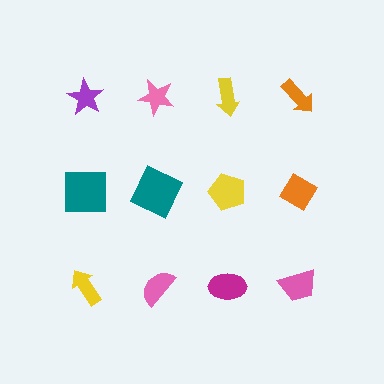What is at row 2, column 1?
A teal square.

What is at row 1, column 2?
A pink star.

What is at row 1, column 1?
A purple star.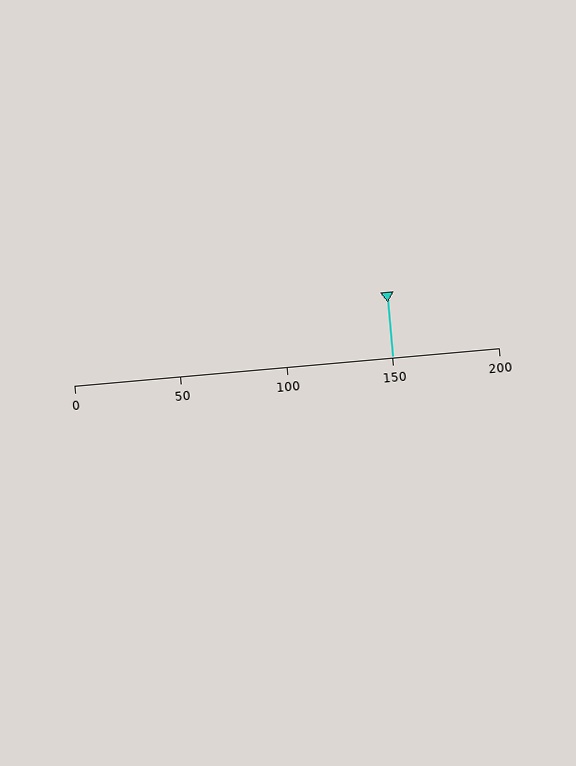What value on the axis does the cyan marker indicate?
The marker indicates approximately 150.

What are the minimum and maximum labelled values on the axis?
The axis runs from 0 to 200.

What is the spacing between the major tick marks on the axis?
The major ticks are spaced 50 apart.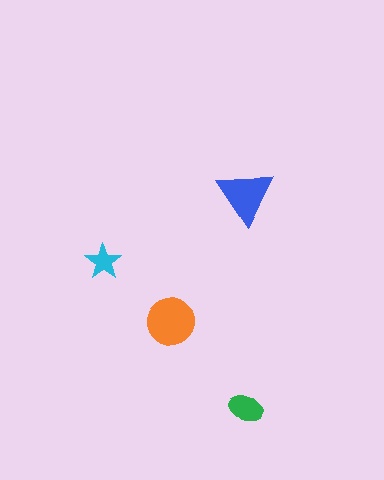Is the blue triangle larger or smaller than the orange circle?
Smaller.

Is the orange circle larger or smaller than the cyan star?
Larger.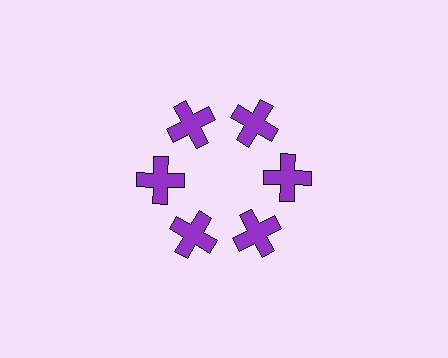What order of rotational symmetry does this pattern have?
This pattern has 6-fold rotational symmetry.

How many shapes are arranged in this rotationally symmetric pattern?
There are 6 shapes, arranged in 6 groups of 1.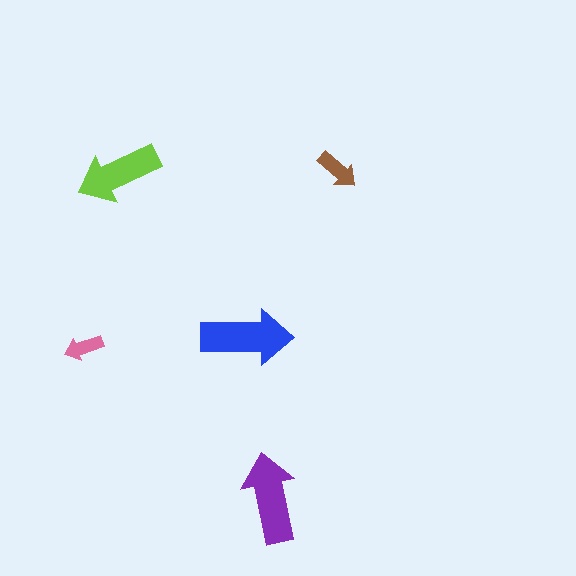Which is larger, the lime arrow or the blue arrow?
The blue one.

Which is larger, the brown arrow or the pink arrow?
The brown one.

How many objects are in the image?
There are 5 objects in the image.